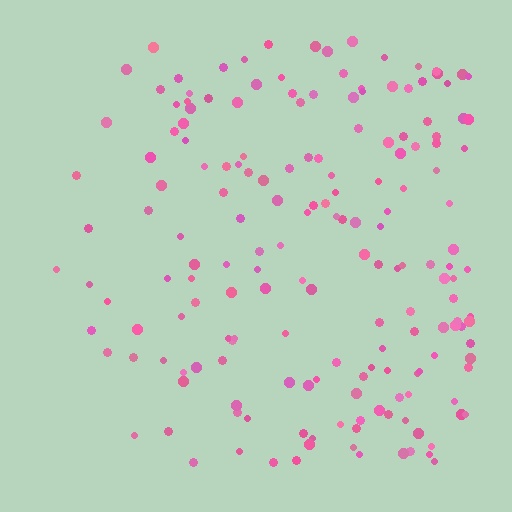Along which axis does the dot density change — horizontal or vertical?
Horizontal.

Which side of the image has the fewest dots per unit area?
The left.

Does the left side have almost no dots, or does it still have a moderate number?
Still a moderate number, just noticeably fewer than the right.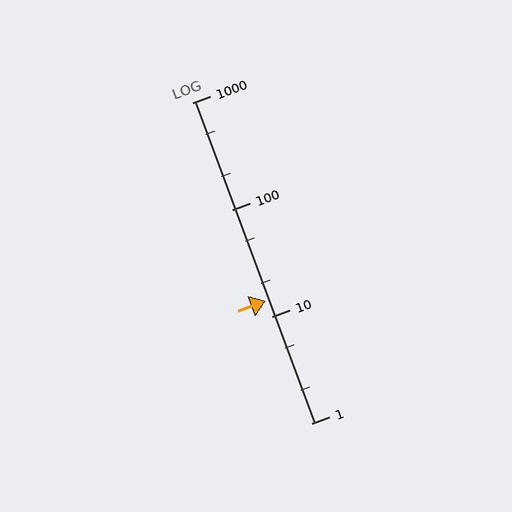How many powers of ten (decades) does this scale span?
The scale spans 3 decades, from 1 to 1000.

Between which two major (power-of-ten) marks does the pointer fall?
The pointer is between 10 and 100.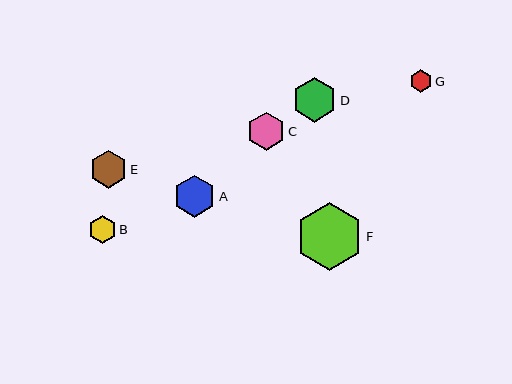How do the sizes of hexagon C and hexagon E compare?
Hexagon C and hexagon E are approximately the same size.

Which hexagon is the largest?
Hexagon F is the largest with a size of approximately 67 pixels.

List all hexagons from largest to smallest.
From largest to smallest: F, D, A, C, E, B, G.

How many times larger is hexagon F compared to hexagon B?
Hexagon F is approximately 2.5 times the size of hexagon B.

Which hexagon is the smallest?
Hexagon G is the smallest with a size of approximately 22 pixels.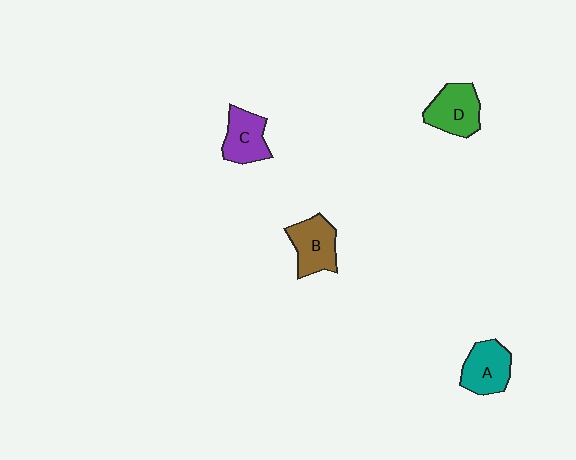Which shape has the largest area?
Shape D (green).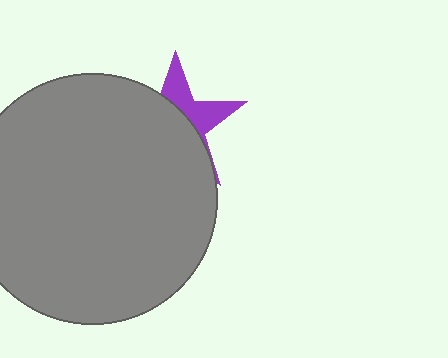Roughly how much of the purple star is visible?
A small part of it is visible (roughly 34%).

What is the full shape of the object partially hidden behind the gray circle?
The partially hidden object is a purple star.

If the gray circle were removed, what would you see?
You would see the complete purple star.